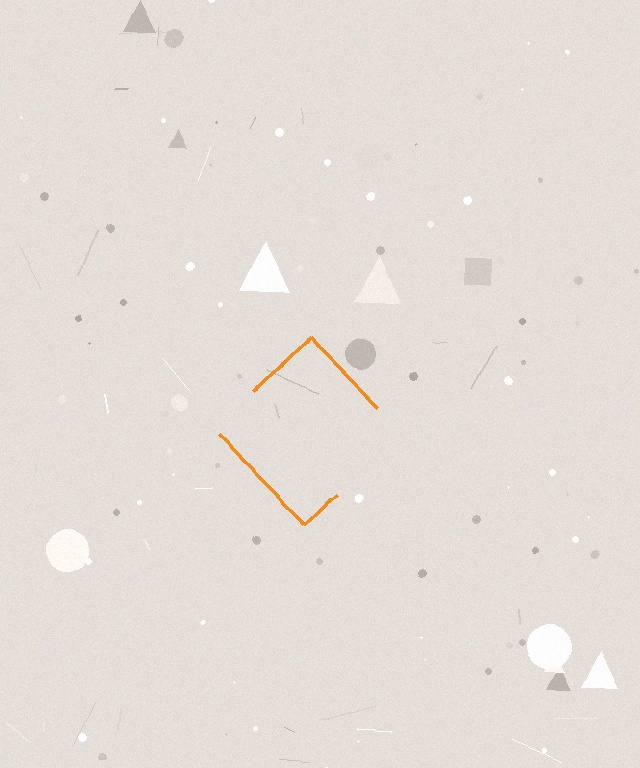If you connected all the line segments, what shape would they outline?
They would outline a diamond.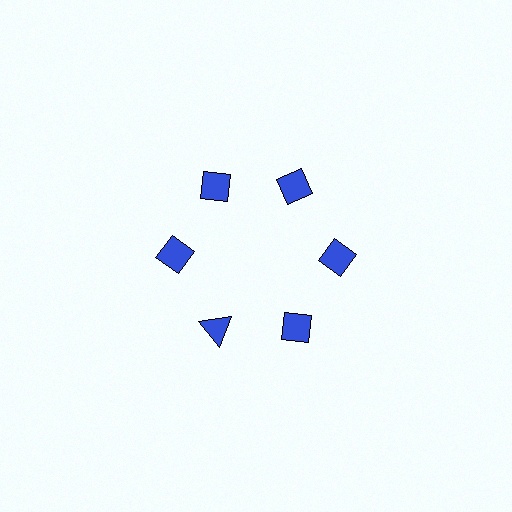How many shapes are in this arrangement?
There are 6 shapes arranged in a ring pattern.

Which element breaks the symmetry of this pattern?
The blue triangle at roughly the 7 o'clock position breaks the symmetry. All other shapes are blue diamonds.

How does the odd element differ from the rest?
It has a different shape: triangle instead of diamond.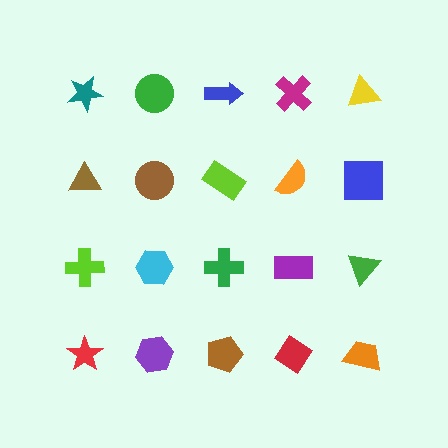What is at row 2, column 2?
A brown circle.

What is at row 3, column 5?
A green triangle.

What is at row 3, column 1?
A lime cross.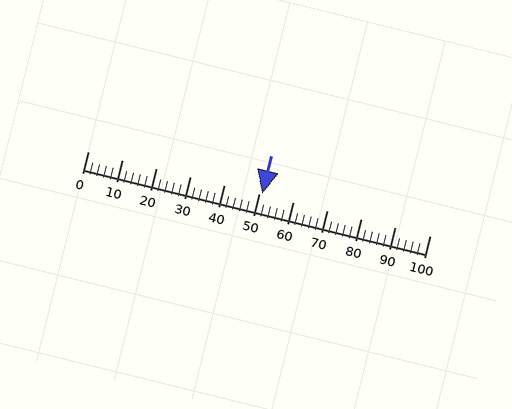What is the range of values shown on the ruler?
The ruler shows values from 0 to 100.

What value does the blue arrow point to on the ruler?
The blue arrow points to approximately 51.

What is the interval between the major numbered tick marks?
The major tick marks are spaced 10 units apart.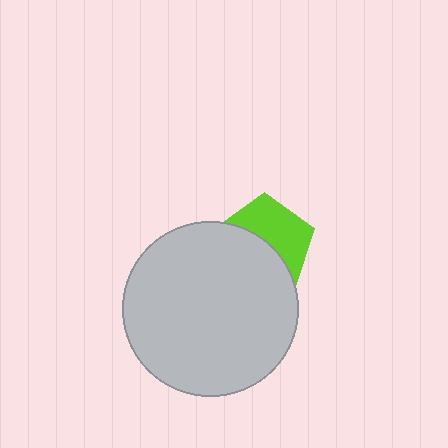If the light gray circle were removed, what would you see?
You would see the complete lime pentagon.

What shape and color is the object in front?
The object in front is a light gray circle.